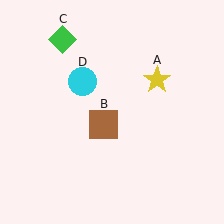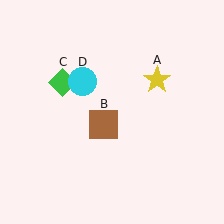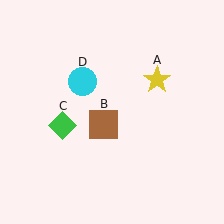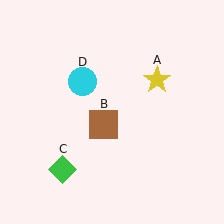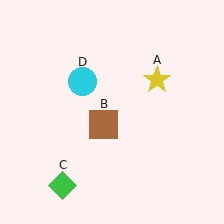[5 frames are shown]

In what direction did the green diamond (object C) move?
The green diamond (object C) moved down.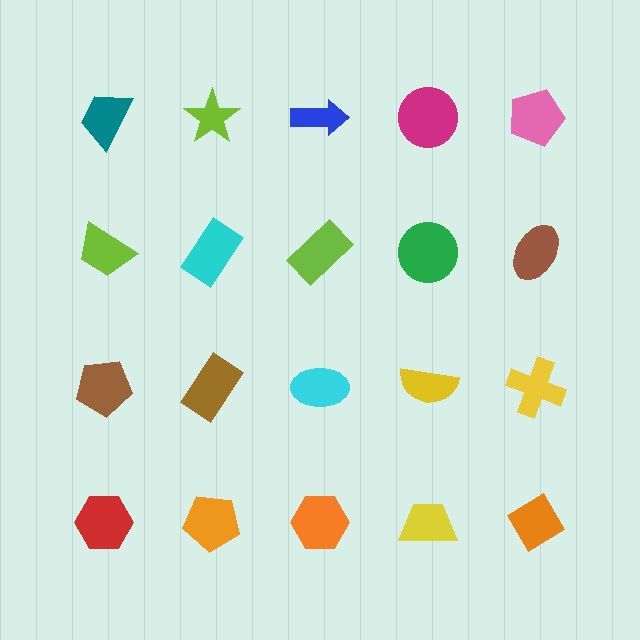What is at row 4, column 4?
A yellow trapezoid.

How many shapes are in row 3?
5 shapes.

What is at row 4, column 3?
An orange hexagon.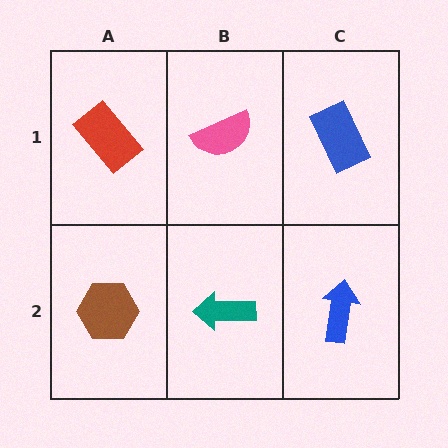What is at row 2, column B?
A teal arrow.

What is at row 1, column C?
A blue rectangle.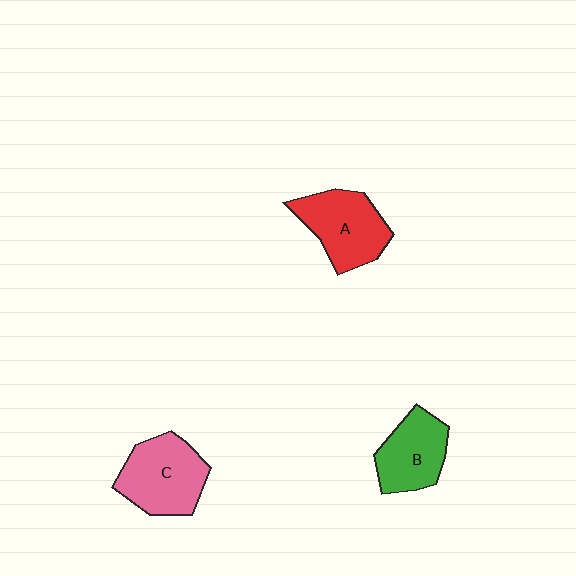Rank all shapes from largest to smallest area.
From largest to smallest: C (pink), A (red), B (green).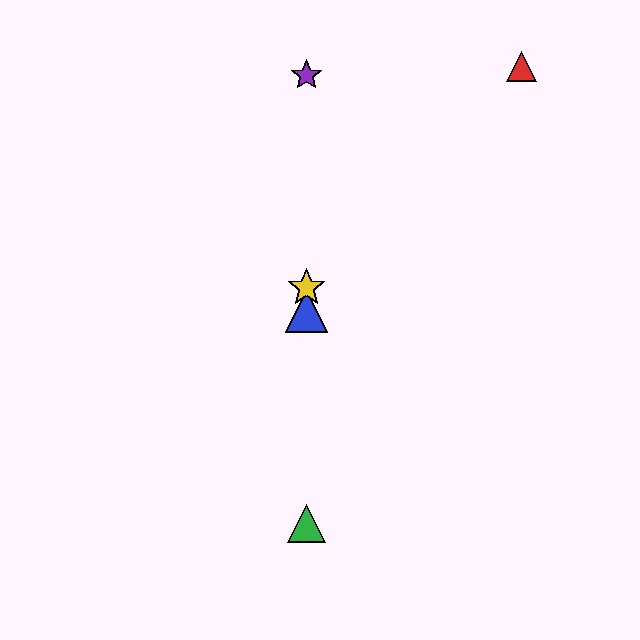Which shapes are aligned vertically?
The blue triangle, the green triangle, the yellow star, the purple star are aligned vertically.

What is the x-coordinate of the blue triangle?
The blue triangle is at x≈306.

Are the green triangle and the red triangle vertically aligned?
No, the green triangle is at x≈306 and the red triangle is at x≈521.